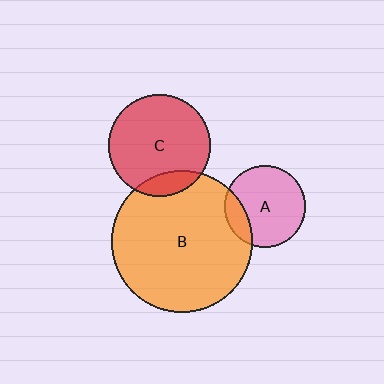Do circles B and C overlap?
Yes.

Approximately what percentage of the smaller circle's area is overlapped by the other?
Approximately 15%.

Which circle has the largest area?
Circle B (orange).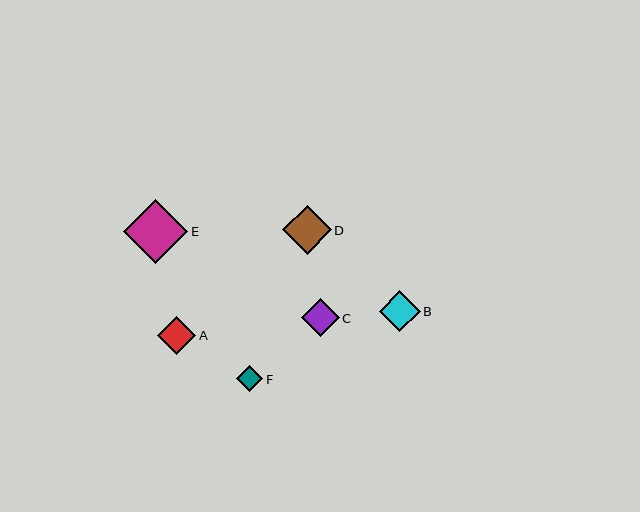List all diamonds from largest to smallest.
From largest to smallest: E, D, B, C, A, F.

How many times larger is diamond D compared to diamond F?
Diamond D is approximately 1.8 times the size of diamond F.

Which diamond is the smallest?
Diamond F is the smallest with a size of approximately 26 pixels.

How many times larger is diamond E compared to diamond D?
Diamond E is approximately 1.3 times the size of diamond D.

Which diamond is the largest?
Diamond E is the largest with a size of approximately 65 pixels.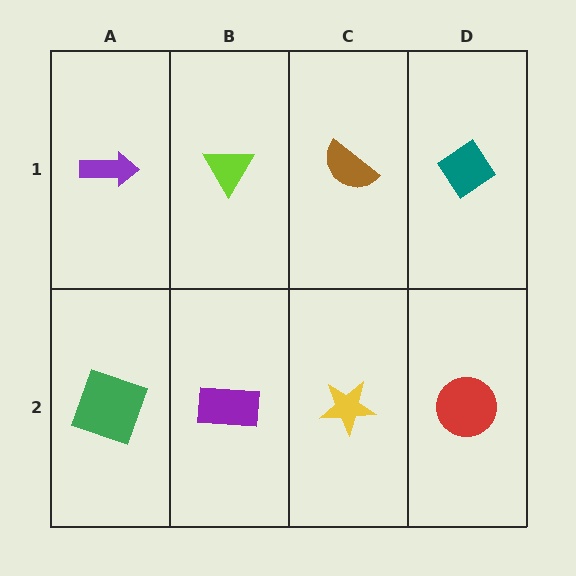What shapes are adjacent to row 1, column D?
A red circle (row 2, column D), a brown semicircle (row 1, column C).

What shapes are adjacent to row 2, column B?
A lime triangle (row 1, column B), a green square (row 2, column A), a yellow star (row 2, column C).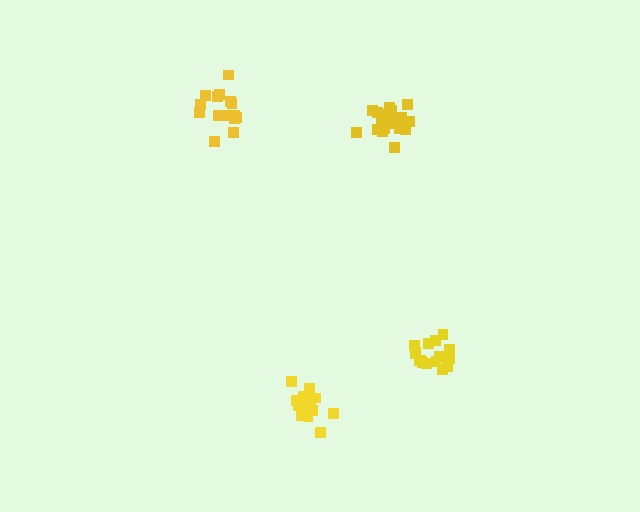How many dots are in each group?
Group 1: 16 dots, Group 2: 15 dots, Group 3: 21 dots, Group 4: 15 dots (67 total).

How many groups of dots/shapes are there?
There are 4 groups.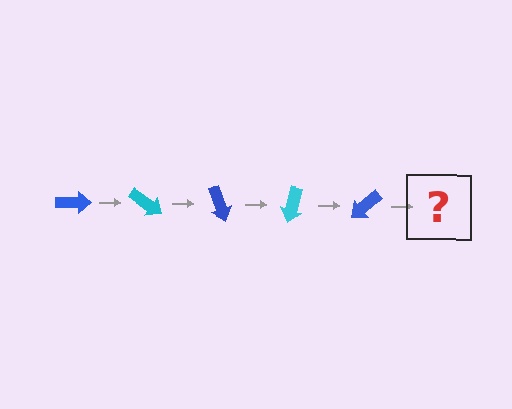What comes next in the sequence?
The next element should be a cyan arrow, rotated 175 degrees from the start.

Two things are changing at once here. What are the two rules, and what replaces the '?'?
The two rules are that it rotates 35 degrees each step and the color cycles through blue and cyan. The '?' should be a cyan arrow, rotated 175 degrees from the start.